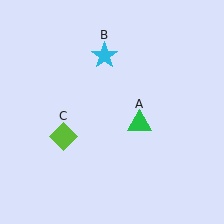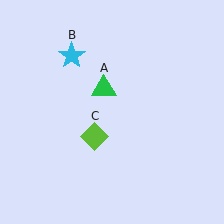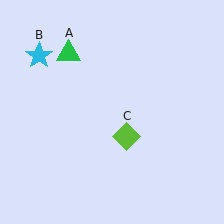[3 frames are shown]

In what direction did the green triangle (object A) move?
The green triangle (object A) moved up and to the left.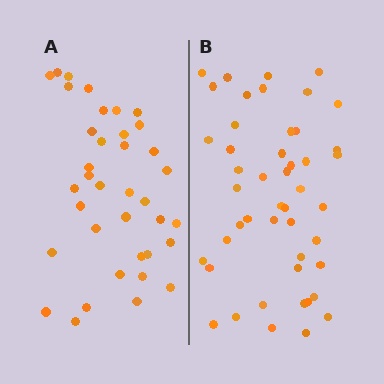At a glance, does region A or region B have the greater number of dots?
Region B (the right region) has more dots.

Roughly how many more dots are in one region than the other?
Region B has roughly 10 or so more dots than region A.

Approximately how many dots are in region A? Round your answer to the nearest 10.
About 40 dots. (The exact count is 37, which rounds to 40.)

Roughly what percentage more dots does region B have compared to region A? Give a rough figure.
About 25% more.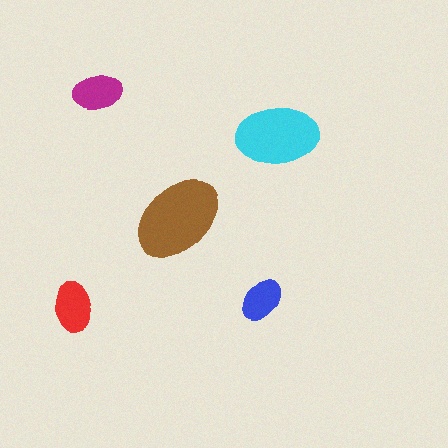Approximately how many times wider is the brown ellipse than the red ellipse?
About 2 times wider.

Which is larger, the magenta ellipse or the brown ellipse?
The brown one.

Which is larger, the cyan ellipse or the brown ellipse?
The brown one.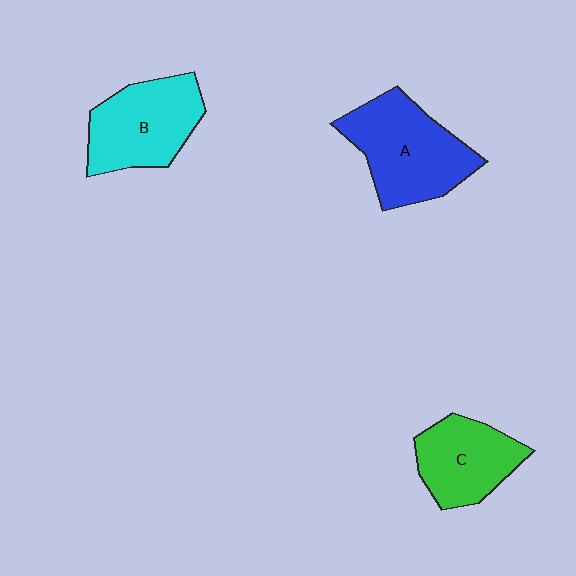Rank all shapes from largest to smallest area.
From largest to smallest: A (blue), B (cyan), C (green).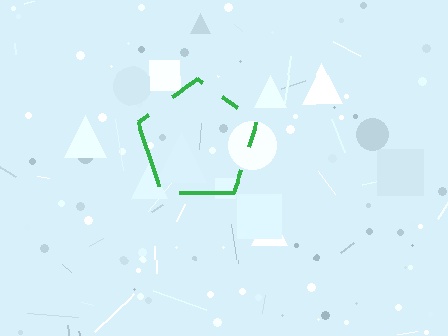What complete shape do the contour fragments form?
The contour fragments form a pentagon.